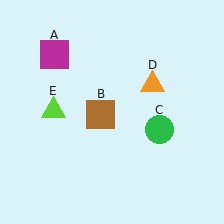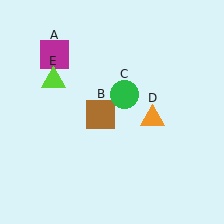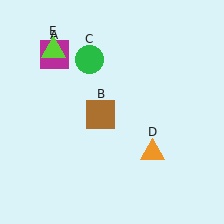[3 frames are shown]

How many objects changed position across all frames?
3 objects changed position: green circle (object C), orange triangle (object D), lime triangle (object E).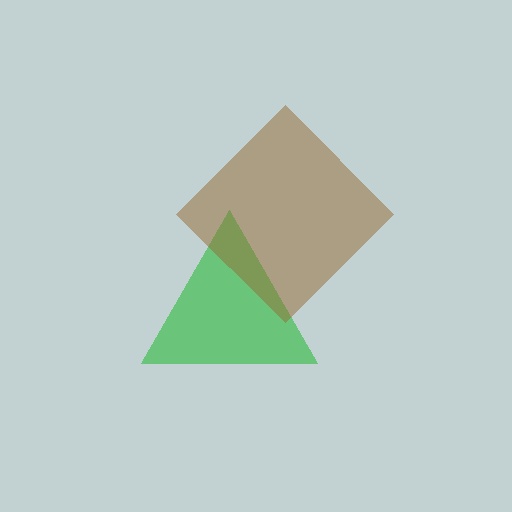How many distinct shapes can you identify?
There are 2 distinct shapes: a green triangle, a brown diamond.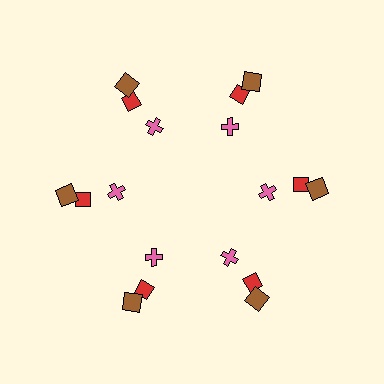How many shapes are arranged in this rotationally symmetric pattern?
There are 18 shapes, arranged in 6 groups of 3.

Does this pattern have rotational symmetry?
Yes, this pattern has 6-fold rotational symmetry. It looks the same after rotating 60 degrees around the center.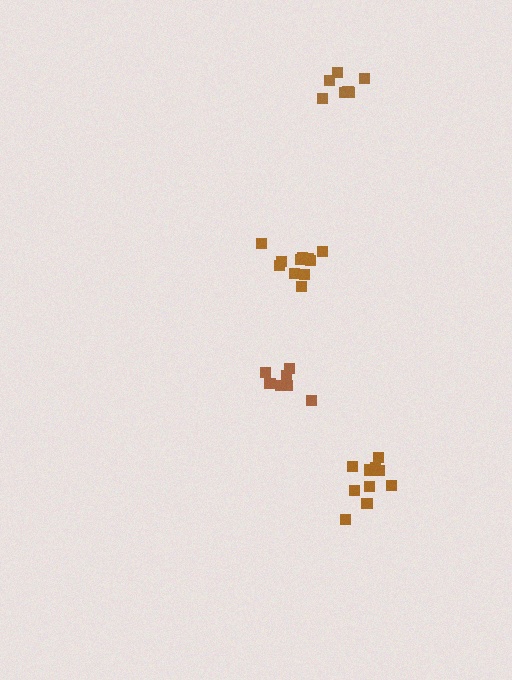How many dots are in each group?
Group 1: 10 dots, Group 2: 7 dots, Group 3: 7 dots, Group 4: 11 dots (35 total).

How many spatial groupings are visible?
There are 4 spatial groupings.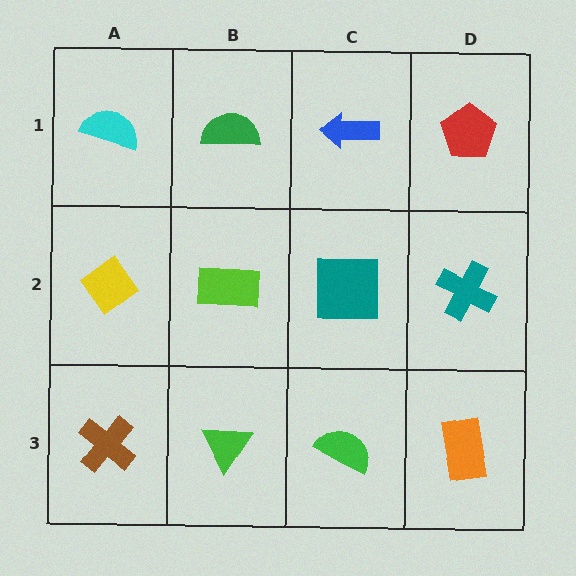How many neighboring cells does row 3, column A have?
2.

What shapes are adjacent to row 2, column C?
A blue arrow (row 1, column C), a green semicircle (row 3, column C), a lime rectangle (row 2, column B), a teal cross (row 2, column D).